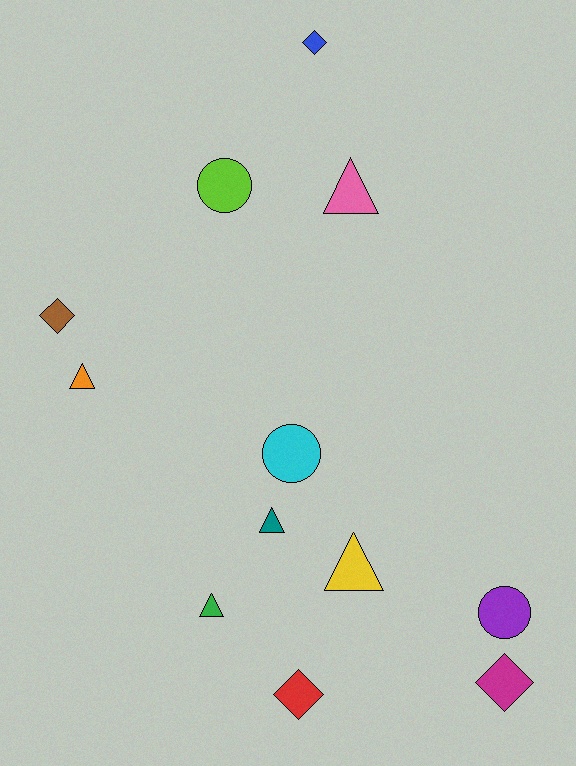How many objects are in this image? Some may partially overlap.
There are 12 objects.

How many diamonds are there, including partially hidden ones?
There are 4 diamonds.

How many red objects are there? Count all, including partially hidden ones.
There is 1 red object.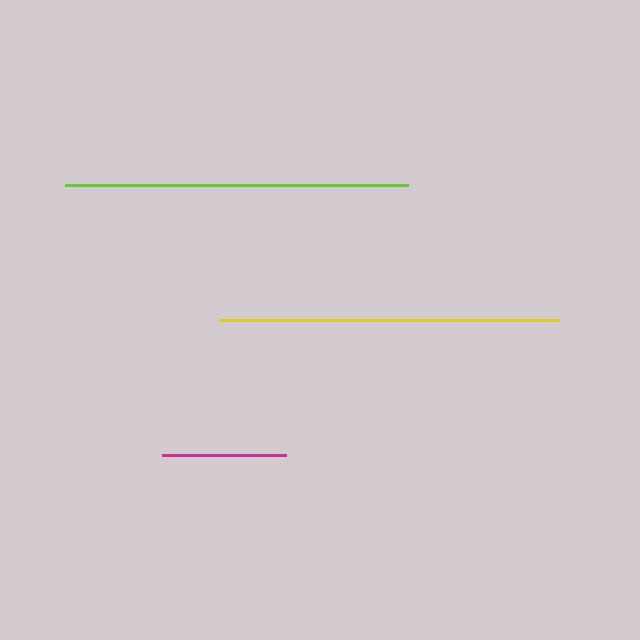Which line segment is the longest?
The lime line is the longest at approximately 344 pixels.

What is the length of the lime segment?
The lime segment is approximately 344 pixels long.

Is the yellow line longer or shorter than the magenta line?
The yellow line is longer than the magenta line.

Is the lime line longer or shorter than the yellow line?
The lime line is longer than the yellow line.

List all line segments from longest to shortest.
From longest to shortest: lime, yellow, magenta.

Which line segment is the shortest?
The magenta line is the shortest at approximately 125 pixels.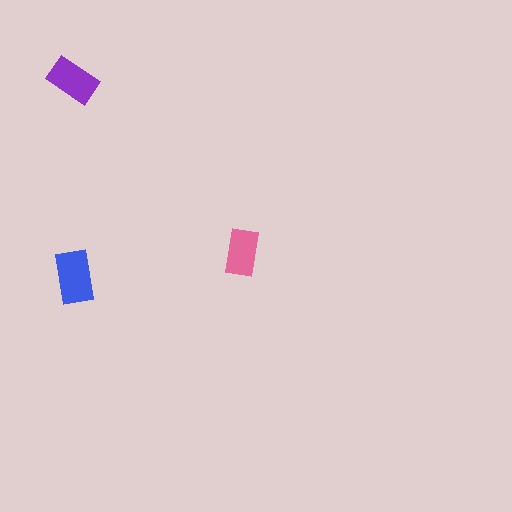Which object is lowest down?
The blue rectangle is bottommost.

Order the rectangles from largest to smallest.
the blue one, the purple one, the pink one.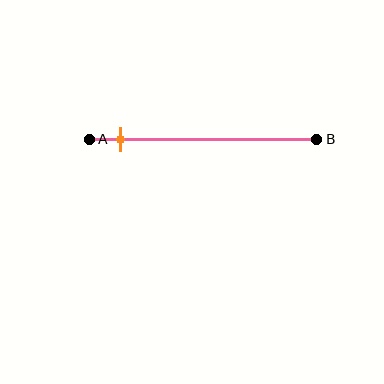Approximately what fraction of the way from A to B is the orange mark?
The orange mark is approximately 15% of the way from A to B.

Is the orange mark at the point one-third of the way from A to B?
No, the mark is at about 15% from A, not at the 33% one-third point.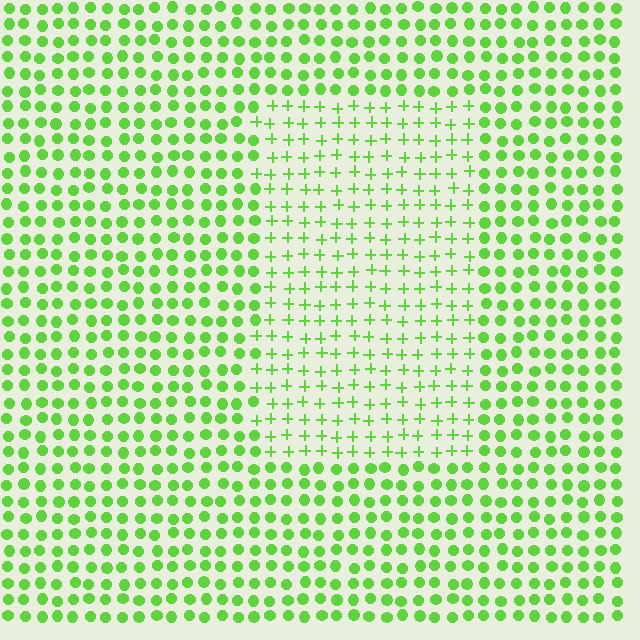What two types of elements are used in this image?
The image uses plus signs inside the rectangle region and circles outside it.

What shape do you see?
I see a rectangle.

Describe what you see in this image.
The image is filled with small lime elements arranged in a uniform grid. A rectangle-shaped region contains plus signs, while the surrounding area contains circles. The boundary is defined purely by the change in element shape.